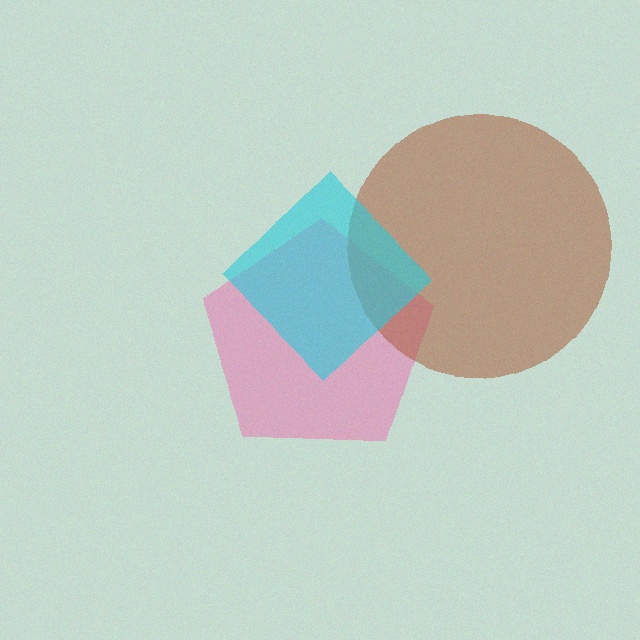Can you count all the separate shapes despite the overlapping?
Yes, there are 3 separate shapes.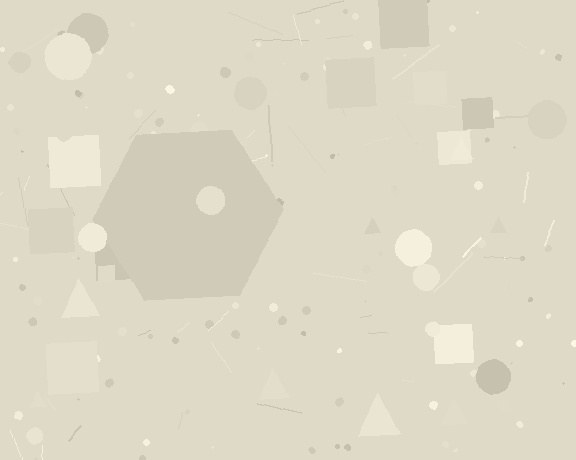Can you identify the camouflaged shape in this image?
The camouflaged shape is a hexagon.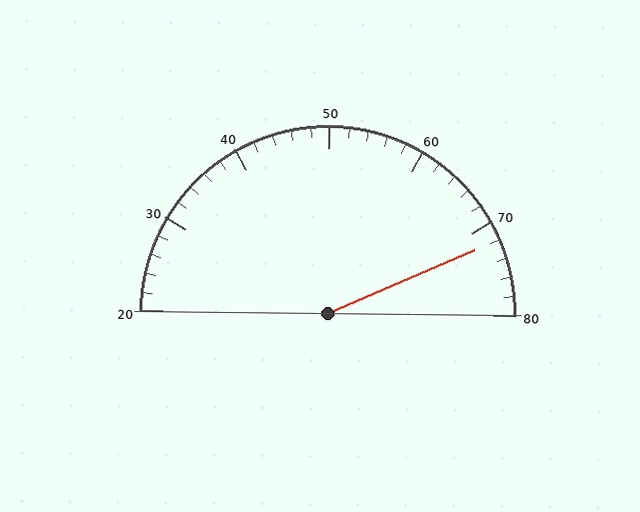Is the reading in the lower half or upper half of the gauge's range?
The reading is in the upper half of the range (20 to 80).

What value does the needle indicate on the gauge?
The needle indicates approximately 72.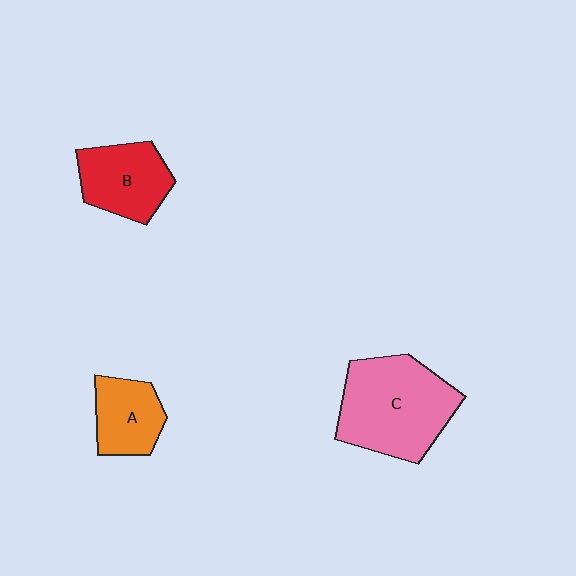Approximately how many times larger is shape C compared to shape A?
Approximately 2.0 times.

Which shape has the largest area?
Shape C (pink).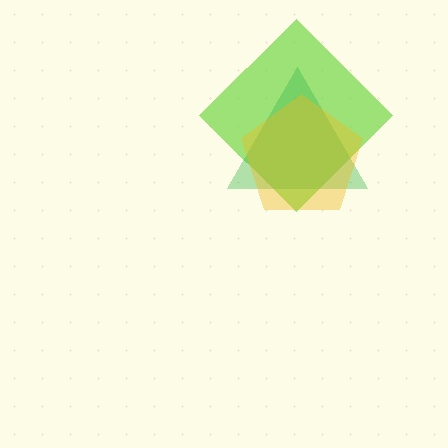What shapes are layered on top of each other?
The layered shapes are: a lime diamond, a green triangle, a yellow pentagon.